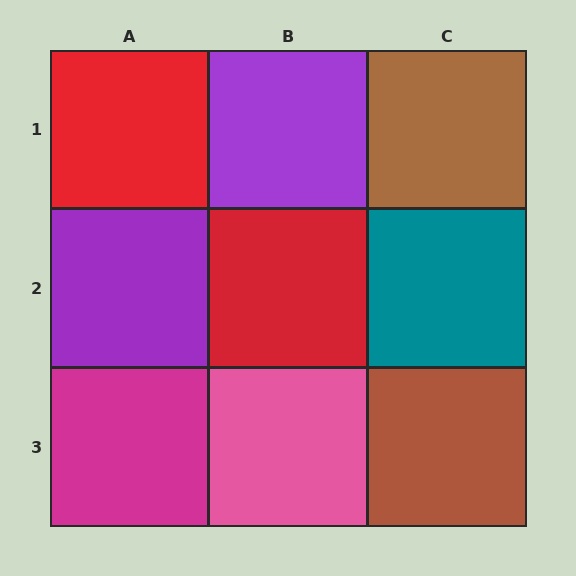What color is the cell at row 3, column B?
Pink.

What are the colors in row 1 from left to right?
Red, purple, brown.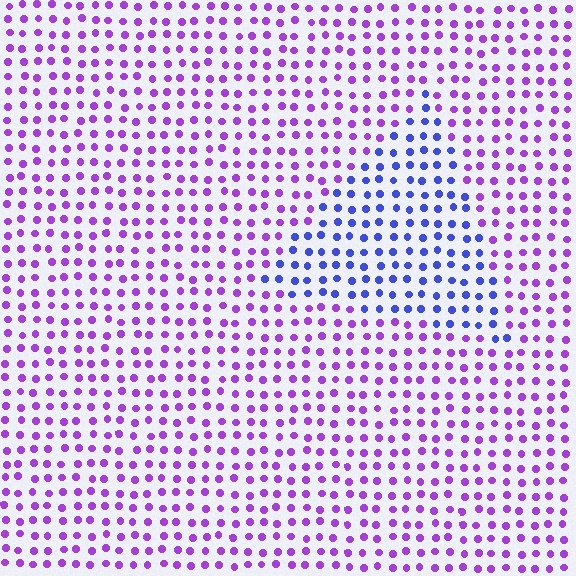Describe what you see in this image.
The image is filled with small purple elements in a uniform arrangement. A triangle-shaped region is visible where the elements are tinted to a slightly different hue, forming a subtle color boundary.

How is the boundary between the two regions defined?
The boundary is defined purely by a slight shift in hue (about 46 degrees). Spacing, size, and orientation are identical on both sides.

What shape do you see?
I see a triangle.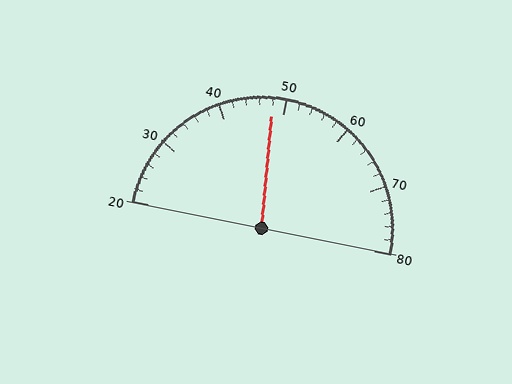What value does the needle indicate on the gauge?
The needle indicates approximately 48.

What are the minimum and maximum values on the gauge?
The gauge ranges from 20 to 80.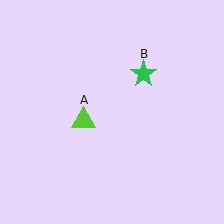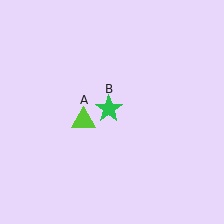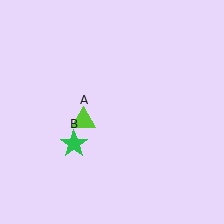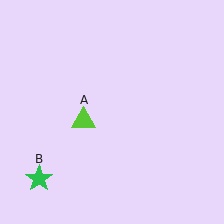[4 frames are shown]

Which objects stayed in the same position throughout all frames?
Lime triangle (object A) remained stationary.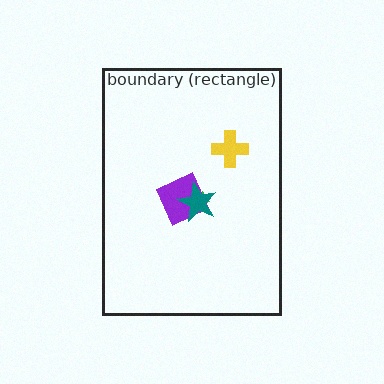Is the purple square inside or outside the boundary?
Inside.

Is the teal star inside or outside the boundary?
Inside.